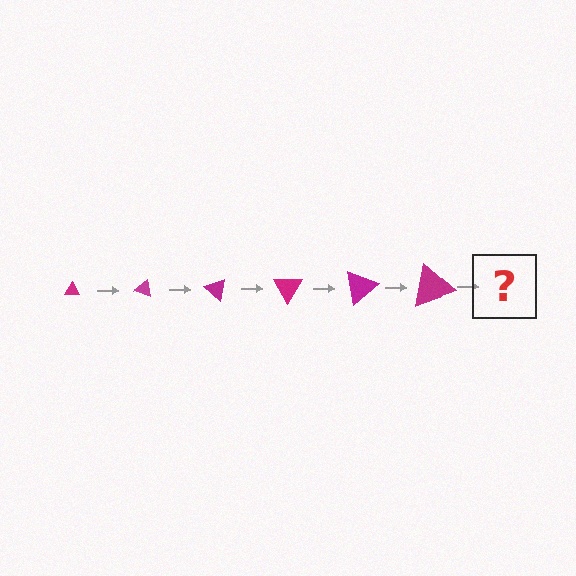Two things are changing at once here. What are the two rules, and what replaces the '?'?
The two rules are that the triangle grows larger each step and it rotates 20 degrees each step. The '?' should be a triangle, larger than the previous one and rotated 120 degrees from the start.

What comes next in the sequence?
The next element should be a triangle, larger than the previous one and rotated 120 degrees from the start.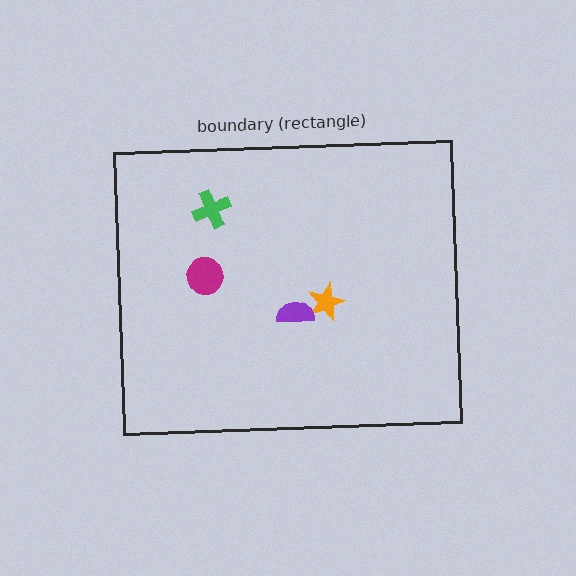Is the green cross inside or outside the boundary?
Inside.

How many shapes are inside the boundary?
4 inside, 0 outside.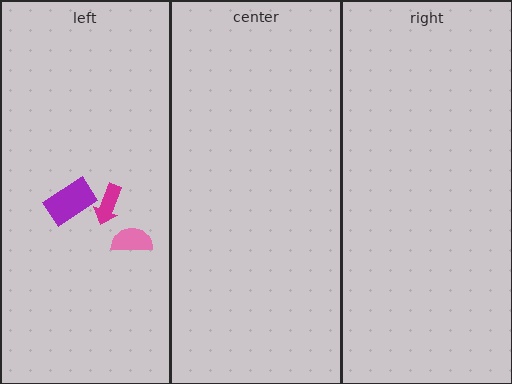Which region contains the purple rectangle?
The left region.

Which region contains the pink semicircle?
The left region.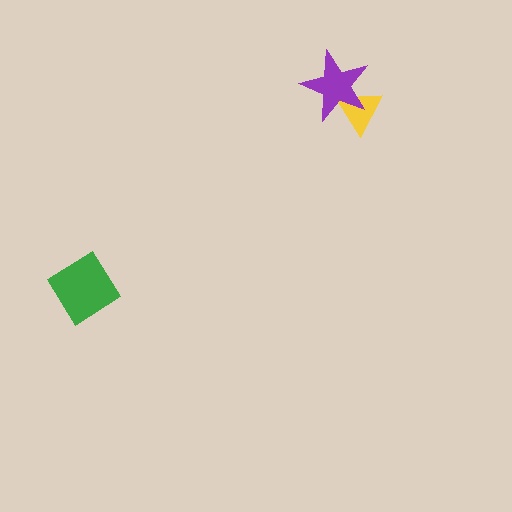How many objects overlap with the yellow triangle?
1 object overlaps with the yellow triangle.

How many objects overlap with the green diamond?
0 objects overlap with the green diamond.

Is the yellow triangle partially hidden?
Yes, it is partially covered by another shape.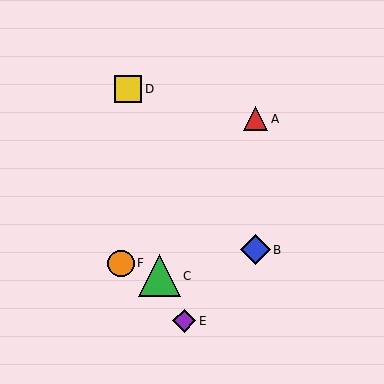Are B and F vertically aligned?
No, B is at x≈255 and F is at x≈121.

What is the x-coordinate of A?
Object A is at x≈255.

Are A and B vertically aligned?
Yes, both are at x≈255.